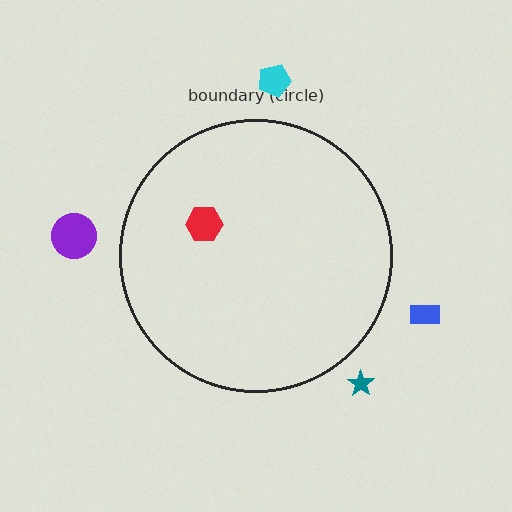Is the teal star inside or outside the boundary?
Outside.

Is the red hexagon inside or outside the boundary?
Inside.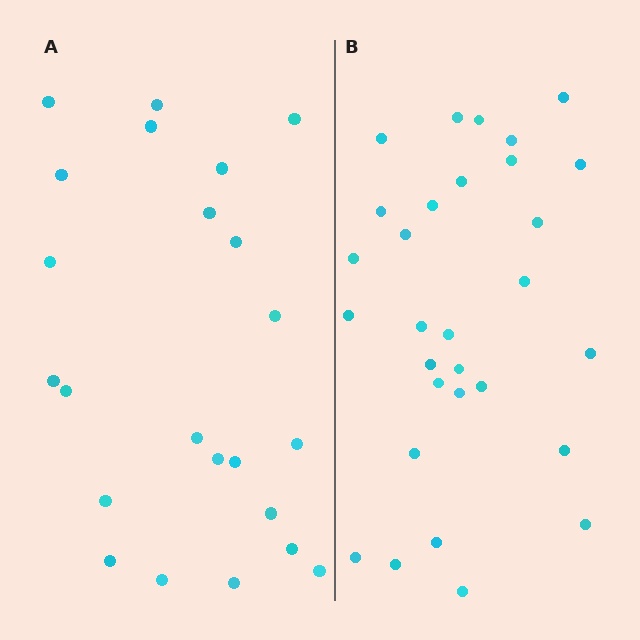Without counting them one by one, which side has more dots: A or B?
Region B (the right region) has more dots.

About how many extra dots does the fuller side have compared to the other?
Region B has roughly 8 or so more dots than region A.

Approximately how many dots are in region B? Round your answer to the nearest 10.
About 30 dots.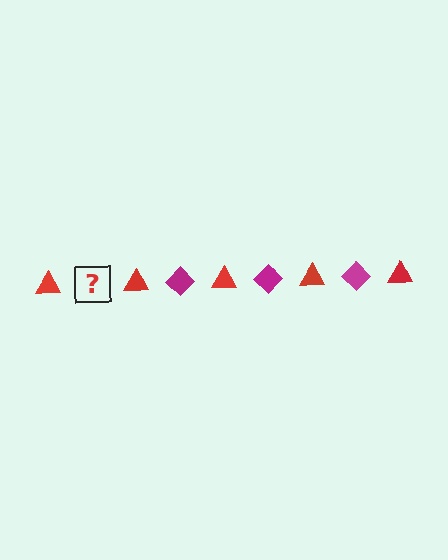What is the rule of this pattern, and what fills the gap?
The rule is that the pattern alternates between red triangle and magenta diamond. The gap should be filled with a magenta diamond.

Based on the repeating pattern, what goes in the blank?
The blank should be a magenta diamond.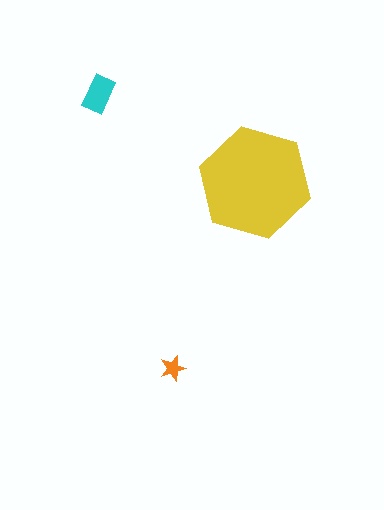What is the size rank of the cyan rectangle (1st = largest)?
2nd.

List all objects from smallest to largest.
The orange star, the cyan rectangle, the yellow hexagon.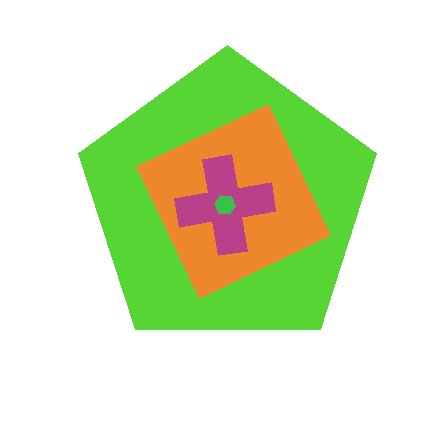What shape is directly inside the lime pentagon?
The orange diamond.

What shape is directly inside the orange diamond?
The magenta cross.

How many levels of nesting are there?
4.